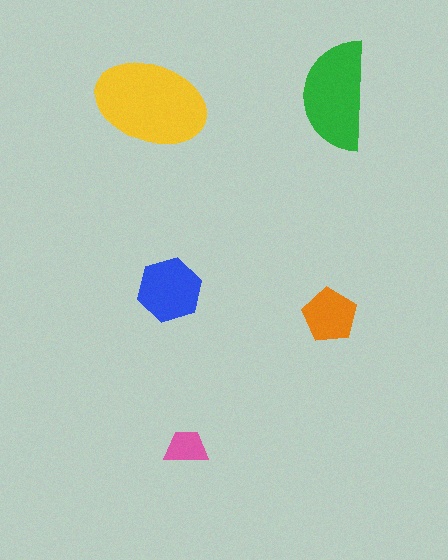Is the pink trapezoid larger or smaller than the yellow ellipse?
Smaller.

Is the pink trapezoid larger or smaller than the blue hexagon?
Smaller.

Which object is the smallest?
The pink trapezoid.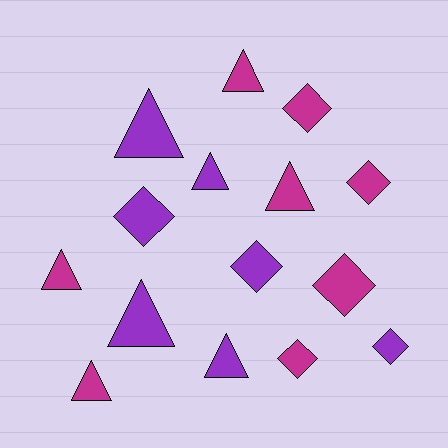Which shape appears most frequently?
Triangle, with 8 objects.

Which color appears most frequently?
Magenta, with 8 objects.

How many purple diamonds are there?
There are 3 purple diamonds.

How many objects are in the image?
There are 15 objects.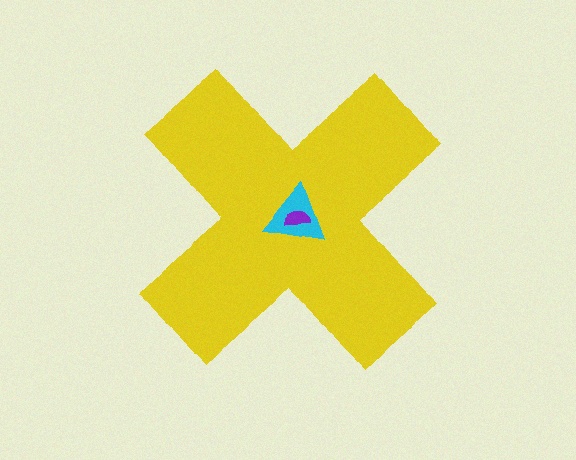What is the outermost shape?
The yellow cross.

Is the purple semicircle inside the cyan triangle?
Yes.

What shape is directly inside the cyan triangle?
The purple semicircle.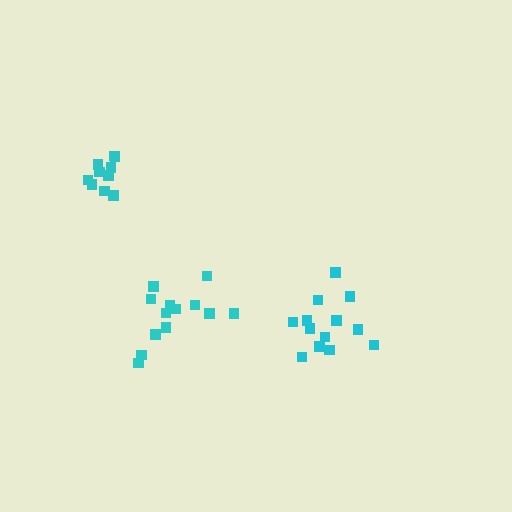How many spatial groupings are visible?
There are 3 spatial groupings.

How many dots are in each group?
Group 1: 10 dots, Group 2: 13 dots, Group 3: 13 dots (36 total).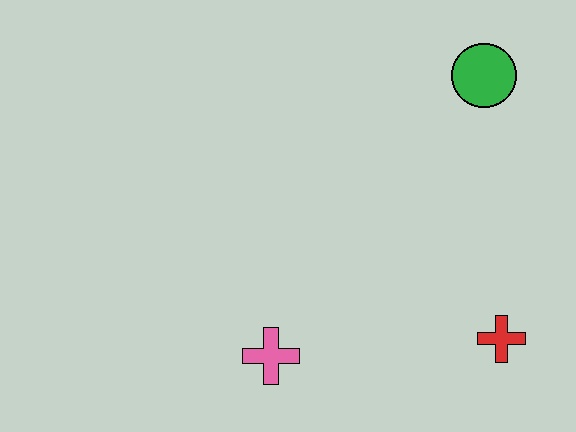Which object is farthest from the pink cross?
The green circle is farthest from the pink cross.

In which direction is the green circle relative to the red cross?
The green circle is above the red cross.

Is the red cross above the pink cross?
Yes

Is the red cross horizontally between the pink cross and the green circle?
No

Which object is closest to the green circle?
The red cross is closest to the green circle.